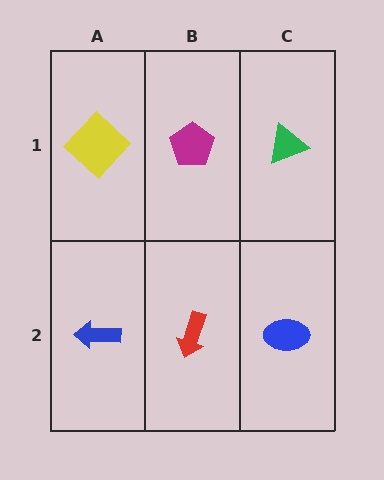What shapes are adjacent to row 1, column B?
A red arrow (row 2, column B), a yellow diamond (row 1, column A), a green triangle (row 1, column C).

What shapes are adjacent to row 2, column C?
A green triangle (row 1, column C), a red arrow (row 2, column B).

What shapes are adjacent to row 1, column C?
A blue ellipse (row 2, column C), a magenta pentagon (row 1, column B).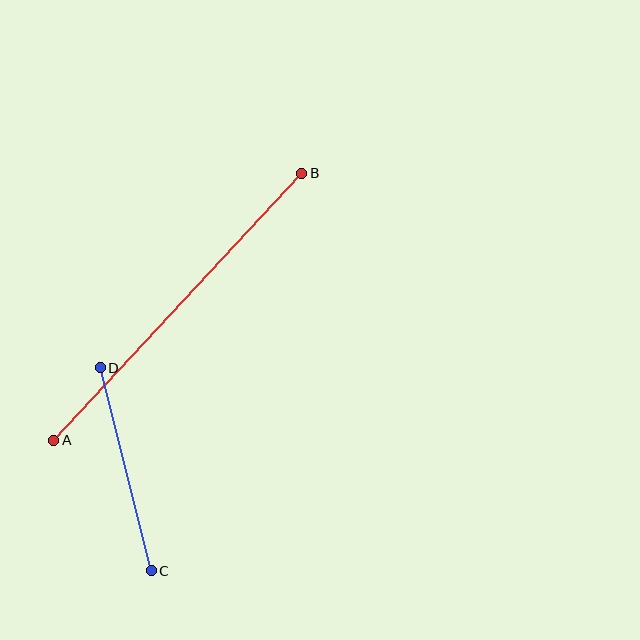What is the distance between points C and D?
The distance is approximately 209 pixels.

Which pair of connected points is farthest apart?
Points A and B are farthest apart.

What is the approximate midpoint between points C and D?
The midpoint is at approximately (126, 469) pixels.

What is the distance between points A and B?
The distance is approximately 364 pixels.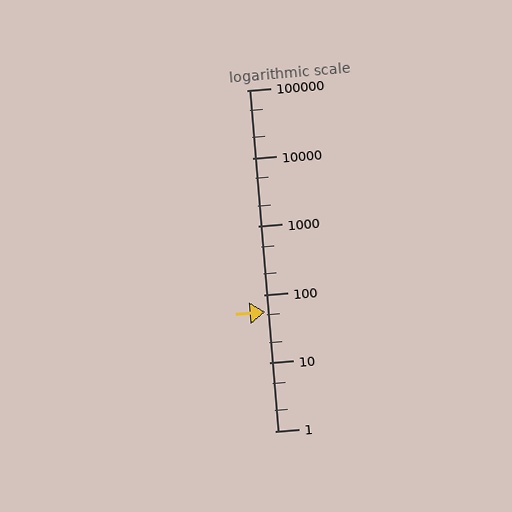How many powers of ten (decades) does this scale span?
The scale spans 5 decades, from 1 to 100000.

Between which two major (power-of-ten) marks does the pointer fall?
The pointer is between 10 and 100.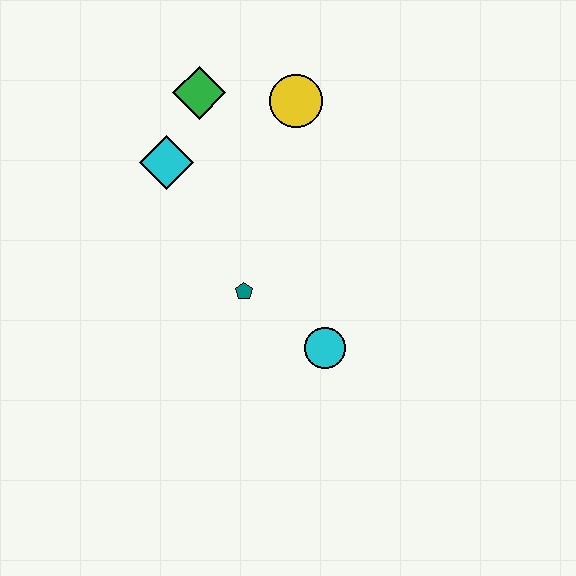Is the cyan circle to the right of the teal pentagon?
Yes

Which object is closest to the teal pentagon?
The cyan circle is closest to the teal pentagon.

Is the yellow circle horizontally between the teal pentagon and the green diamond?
No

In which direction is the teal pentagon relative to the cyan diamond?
The teal pentagon is below the cyan diamond.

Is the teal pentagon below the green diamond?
Yes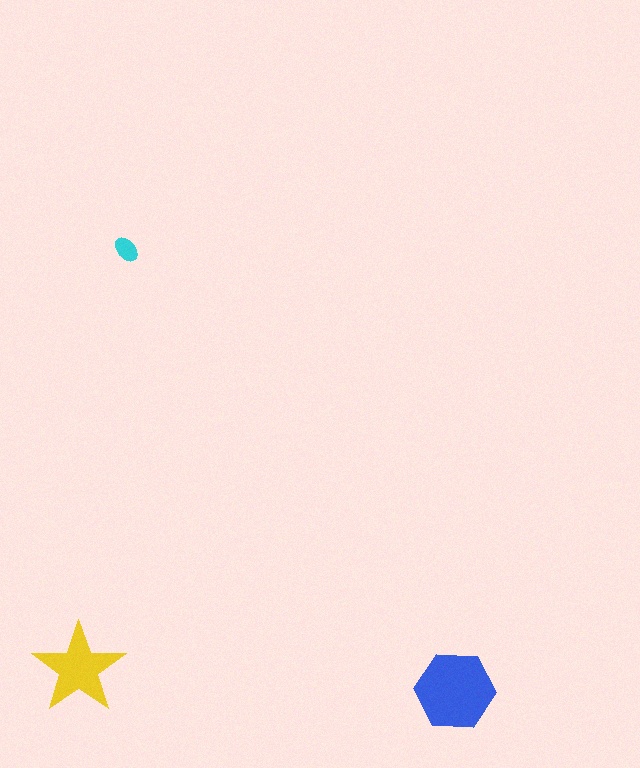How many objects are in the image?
There are 3 objects in the image.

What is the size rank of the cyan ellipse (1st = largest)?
3rd.